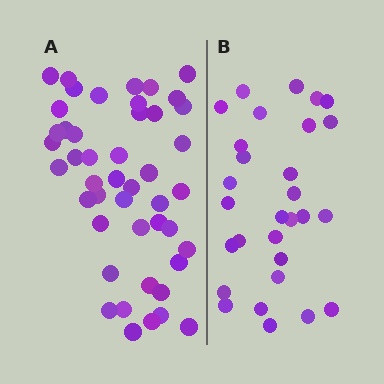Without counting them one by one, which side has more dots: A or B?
Region A (the left region) has more dots.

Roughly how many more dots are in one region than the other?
Region A has approximately 15 more dots than region B.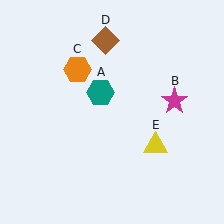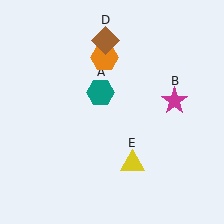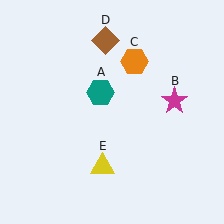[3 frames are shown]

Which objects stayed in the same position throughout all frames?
Teal hexagon (object A) and magenta star (object B) and brown diamond (object D) remained stationary.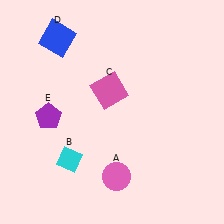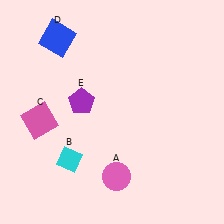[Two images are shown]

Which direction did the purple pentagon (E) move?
The purple pentagon (E) moved right.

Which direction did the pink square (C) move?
The pink square (C) moved left.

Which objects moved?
The objects that moved are: the pink square (C), the purple pentagon (E).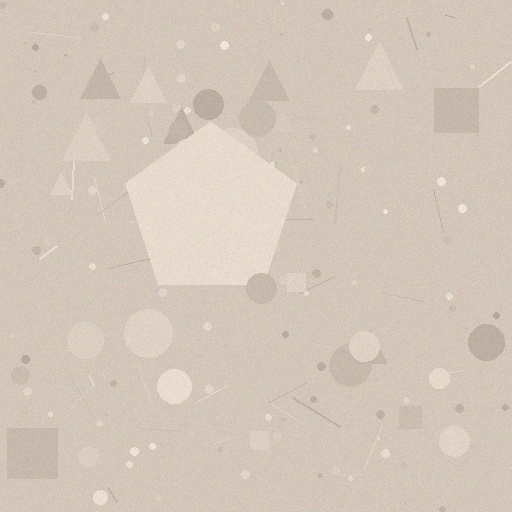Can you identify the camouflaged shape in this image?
The camouflaged shape is a pentagon.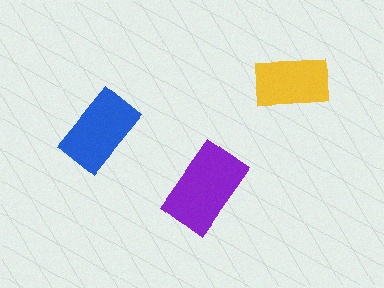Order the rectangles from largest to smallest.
the purple one, the blue one, the yellow one.